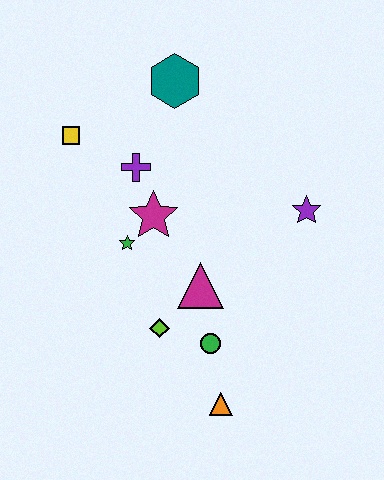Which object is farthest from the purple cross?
The orange triangle is farthest from the purple cross.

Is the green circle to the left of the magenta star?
No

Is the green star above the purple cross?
No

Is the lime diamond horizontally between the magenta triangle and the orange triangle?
No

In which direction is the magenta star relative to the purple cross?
The magenta star is below the purple cross.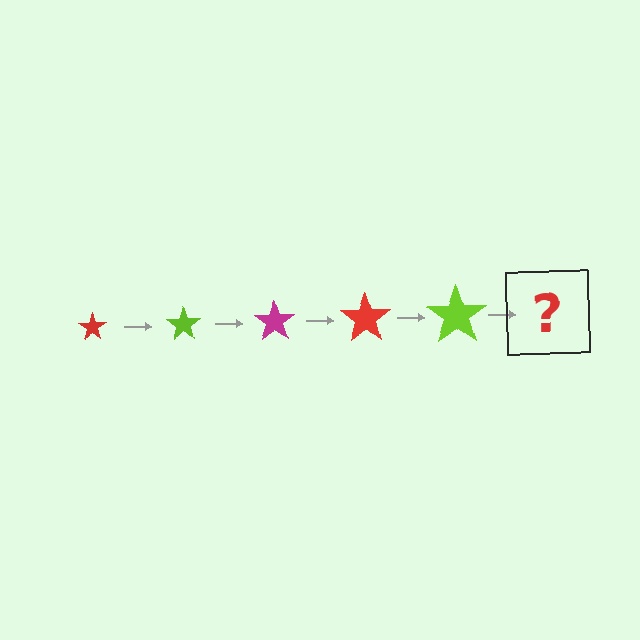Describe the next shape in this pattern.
It should be a magenta star, larger than the previous one.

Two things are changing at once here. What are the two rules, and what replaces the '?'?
The two rules are that the star grows larger each step and the color cycles through red, lime, and magenta. The '?' should be a magenta star, larger than the previous one.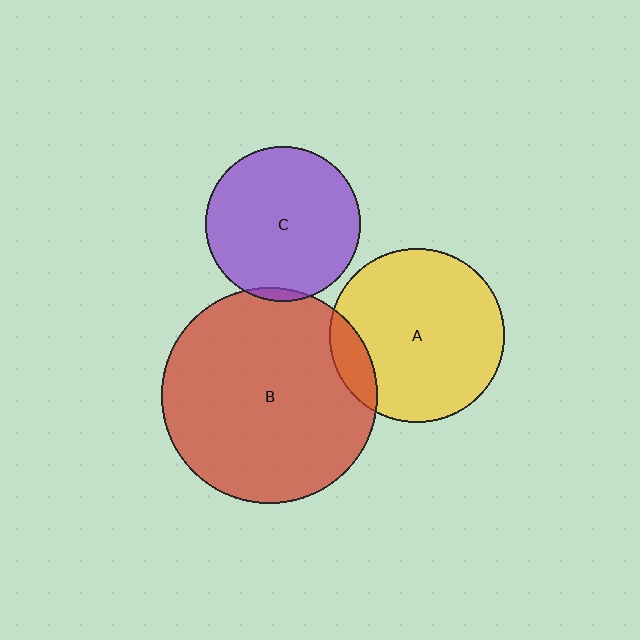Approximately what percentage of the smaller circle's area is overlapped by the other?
Approximately 5%.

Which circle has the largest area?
Circle B (red).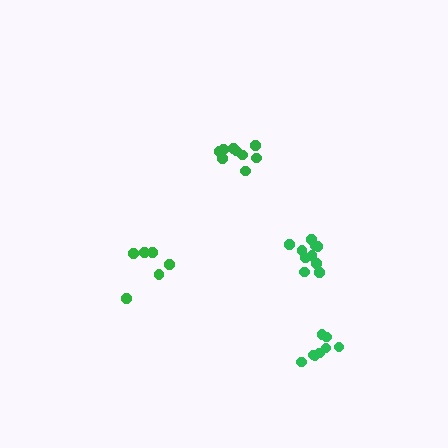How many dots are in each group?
Group 1: 6 dots, Group 2: 9 dots, Group 3: 8 dots, Group 4: 10 dots (33 total).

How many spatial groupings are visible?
There are 4 spatial groupings.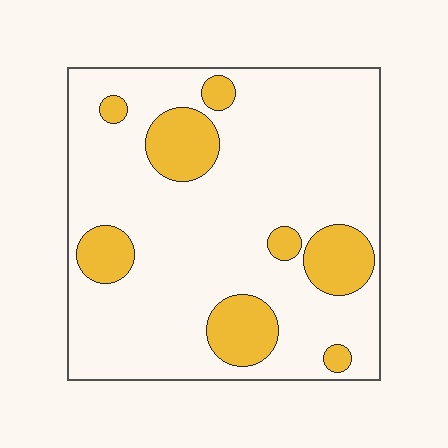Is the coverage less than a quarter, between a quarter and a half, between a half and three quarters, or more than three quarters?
Less than a quarter.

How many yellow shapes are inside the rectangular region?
8.